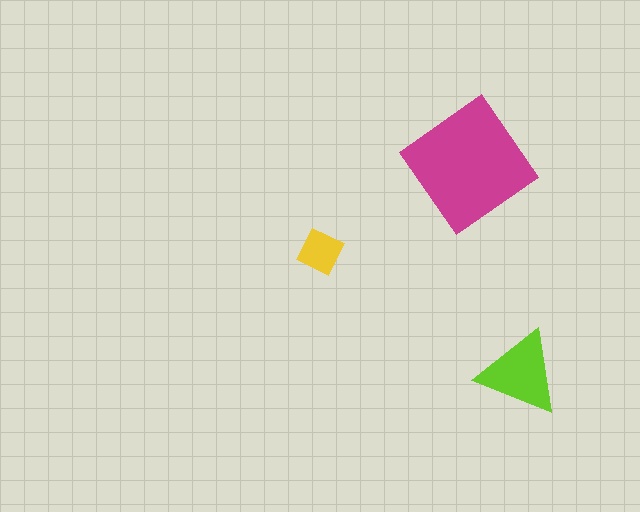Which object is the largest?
The magenta diamond.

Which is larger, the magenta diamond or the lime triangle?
The magenta diamond.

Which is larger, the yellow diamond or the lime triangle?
The lime triangle.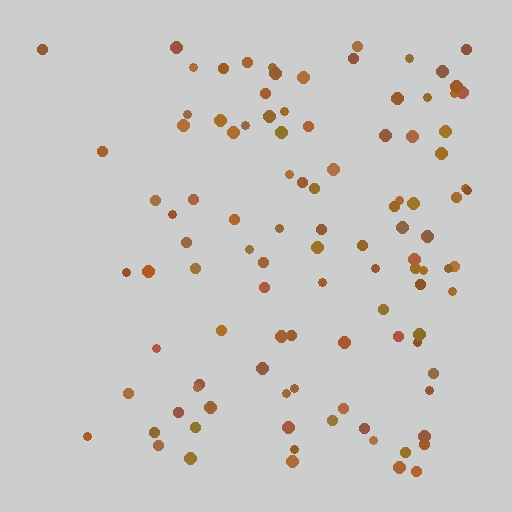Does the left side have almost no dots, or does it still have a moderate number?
Still a moderate number, just noticeably fewer than the right.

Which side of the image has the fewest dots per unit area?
The left.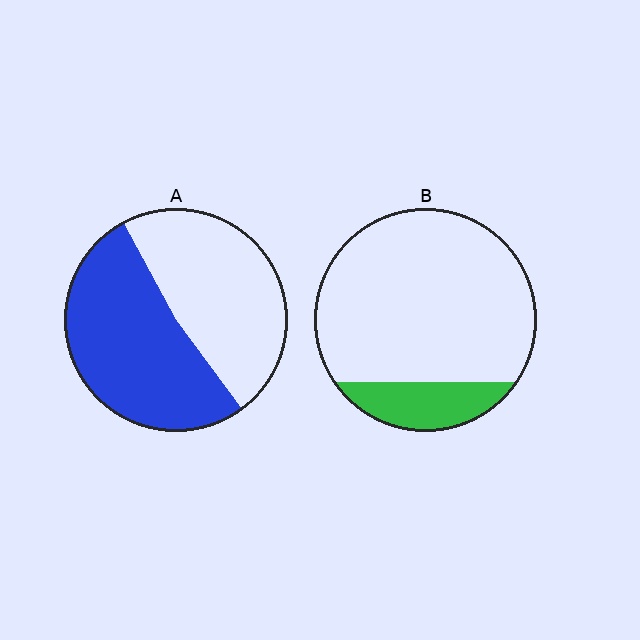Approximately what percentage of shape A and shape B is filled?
A is approximately 50% and B is approximately 15%.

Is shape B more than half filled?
No.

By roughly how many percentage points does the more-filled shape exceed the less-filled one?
By roughly 35 percentage points (A over B).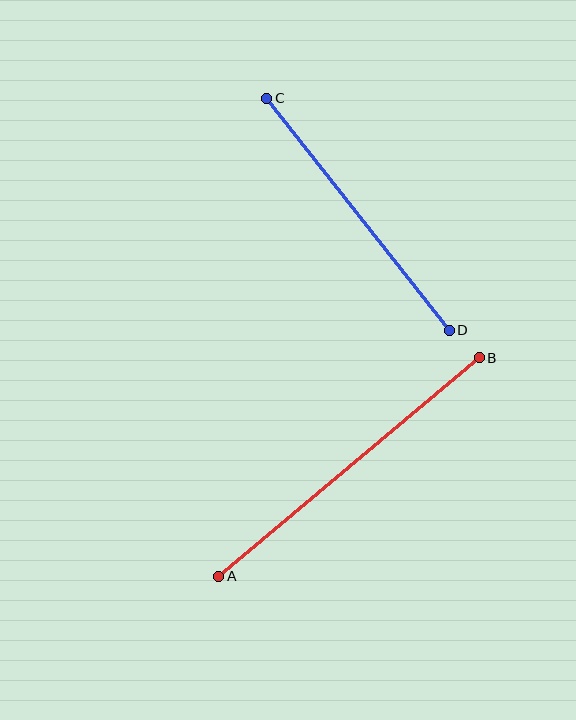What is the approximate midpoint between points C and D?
The midpoint is at approximately (358, 214) pixels.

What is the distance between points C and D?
The distance is approximately 295 pixels.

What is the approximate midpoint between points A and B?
The midpoint is at approximately (349, 467) pixels.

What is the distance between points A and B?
The distance is approximately 340 pixels.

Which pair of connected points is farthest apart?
Points A and B are farthest apart.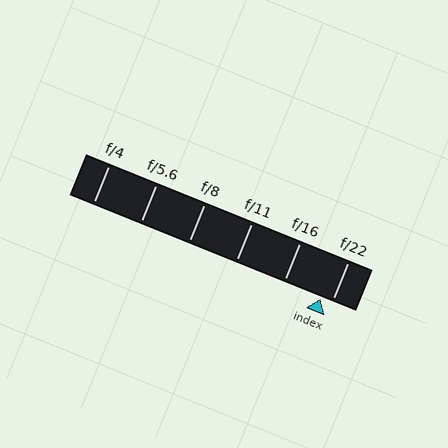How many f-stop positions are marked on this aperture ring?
There are 6 f-stop positions marked.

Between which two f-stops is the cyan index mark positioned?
The index mark is between f/16 and f/22.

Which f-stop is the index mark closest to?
The index mark is closest to f/22.